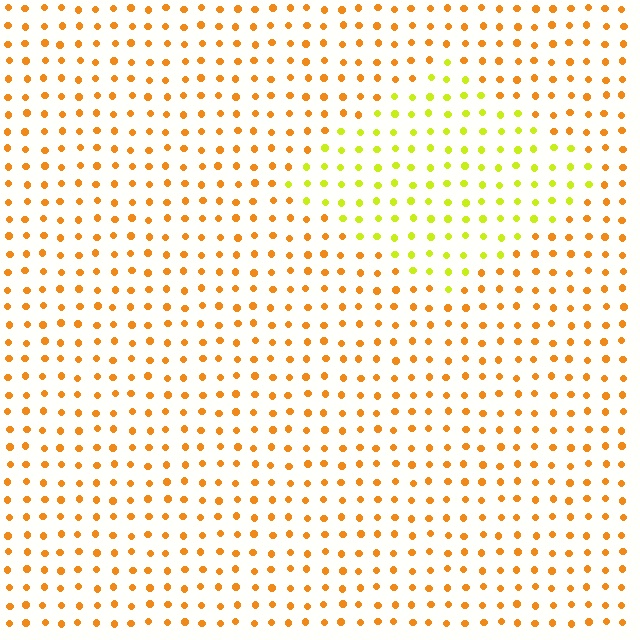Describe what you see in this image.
The image is filled with small orange elements in a uniform arrangement. A diamond-shaped region is visible where the elements are tinted to a slightly different hue, forming a subtle color boundary.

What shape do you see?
I see a diamond.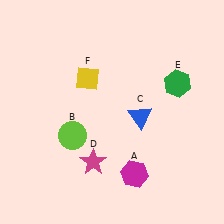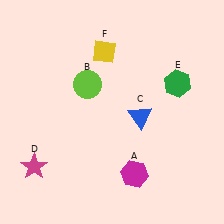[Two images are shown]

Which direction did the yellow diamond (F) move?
The yellow diamond (F) moved up.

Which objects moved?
The objects that moved are: the lime circle (B), the magenta star (D), the yellow diamond (F).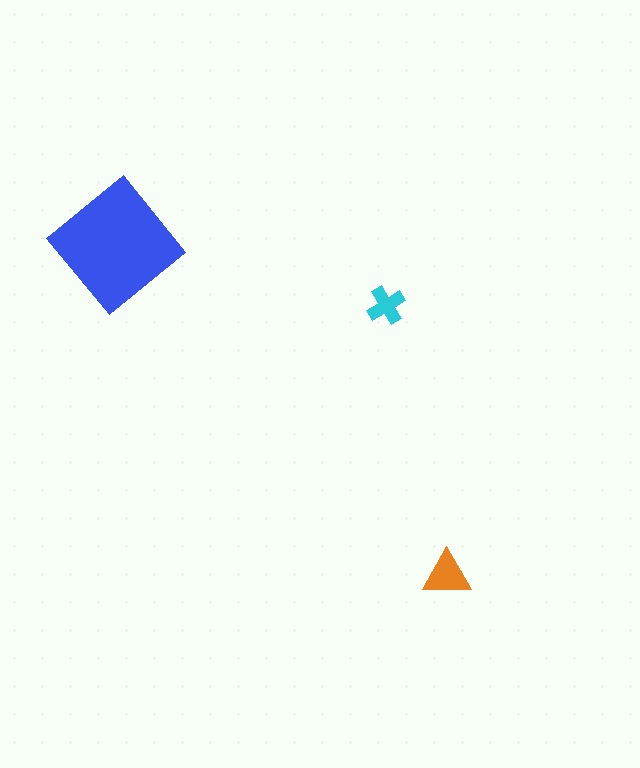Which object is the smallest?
The cyan cross.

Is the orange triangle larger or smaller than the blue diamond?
Smaller.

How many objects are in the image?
There are 3 objects in the image.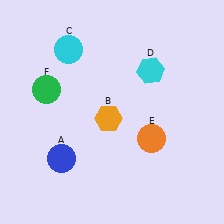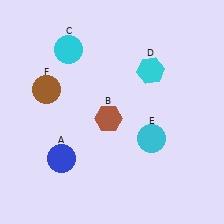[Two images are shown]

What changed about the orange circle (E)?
In Image 1, E is orange. In Image 2, it changed to cyan.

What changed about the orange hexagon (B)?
In Image 1, B is orange. In Image 2, it changed to brown.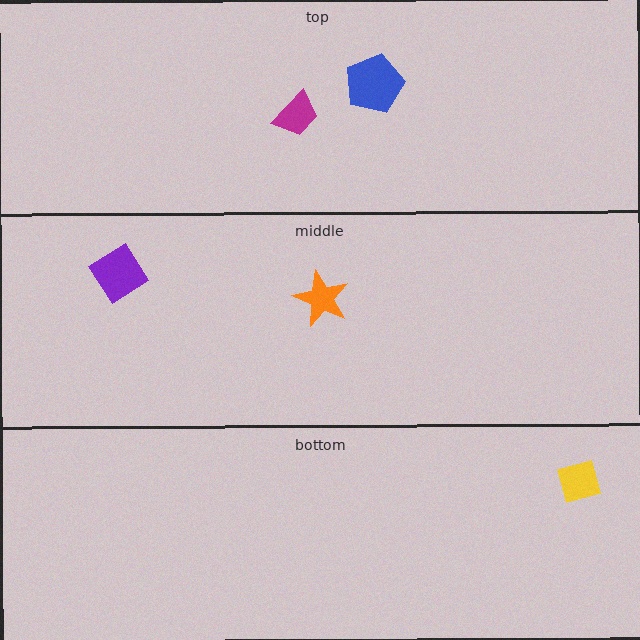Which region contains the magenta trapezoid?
The top region.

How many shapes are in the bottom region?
1.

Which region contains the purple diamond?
The middle region.